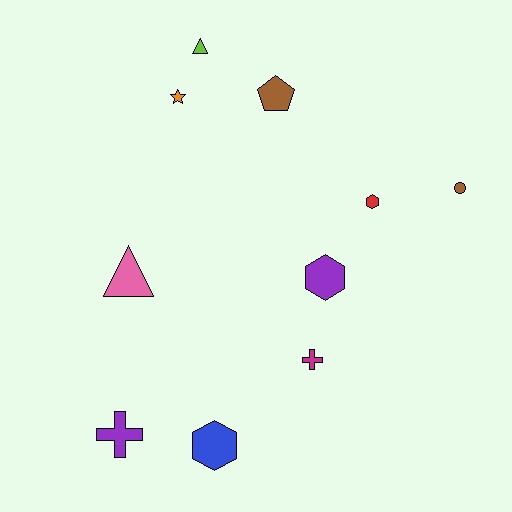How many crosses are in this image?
There are 2 crosses.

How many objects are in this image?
There are 10 objects.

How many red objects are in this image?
There is 1 red object.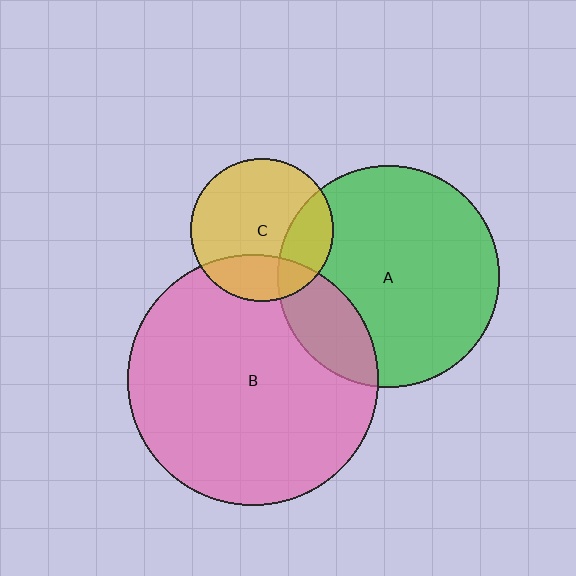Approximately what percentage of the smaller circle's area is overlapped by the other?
Approximately 25%.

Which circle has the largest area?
Circle B (pink).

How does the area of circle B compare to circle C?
Approximately 3.1 times.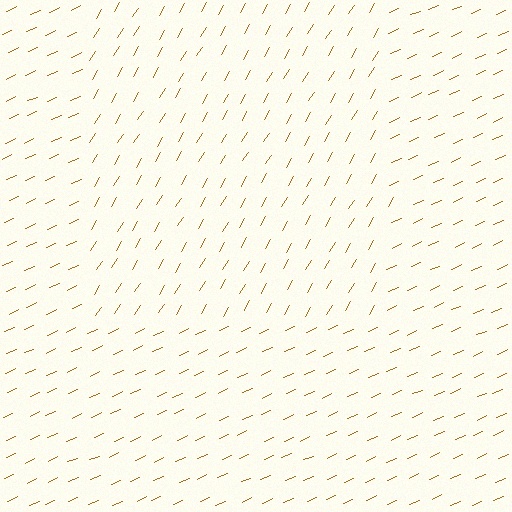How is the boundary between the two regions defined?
The boundary is defined purely by a change in line orientation (approximately 35 degrees difference). All lines are the same color and thickness.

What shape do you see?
I see a rectangle.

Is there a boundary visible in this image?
Yes, there is a texture boundary formed by a change in line orientation.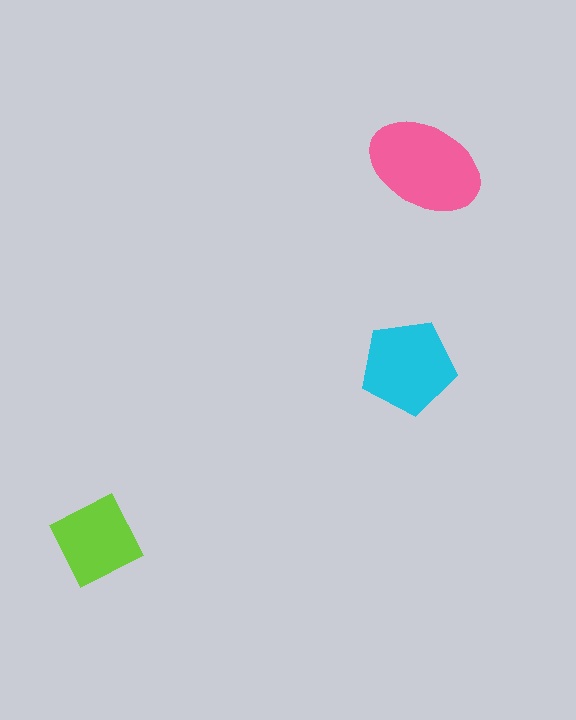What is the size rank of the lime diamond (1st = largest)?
3rd.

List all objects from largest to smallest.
The pink ellipse, the cyan pentagon, the lime diamond.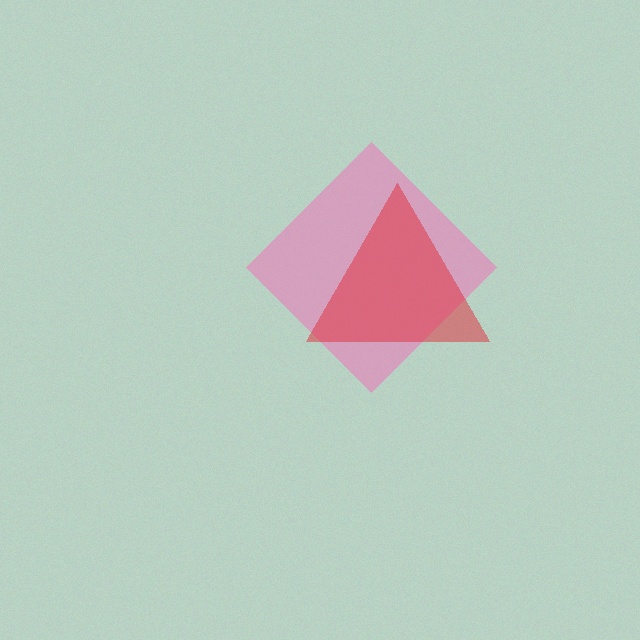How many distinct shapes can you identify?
There are 2 distinct shapes: a pink diamond, a red triangle.